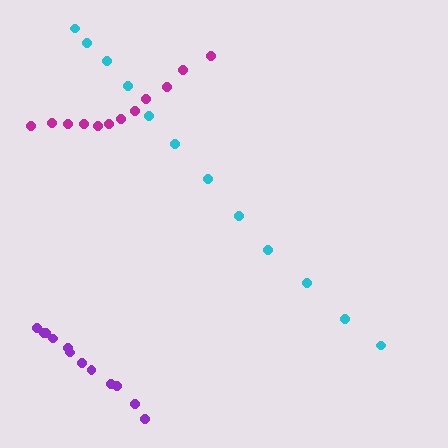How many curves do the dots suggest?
There are 3 distinct paths.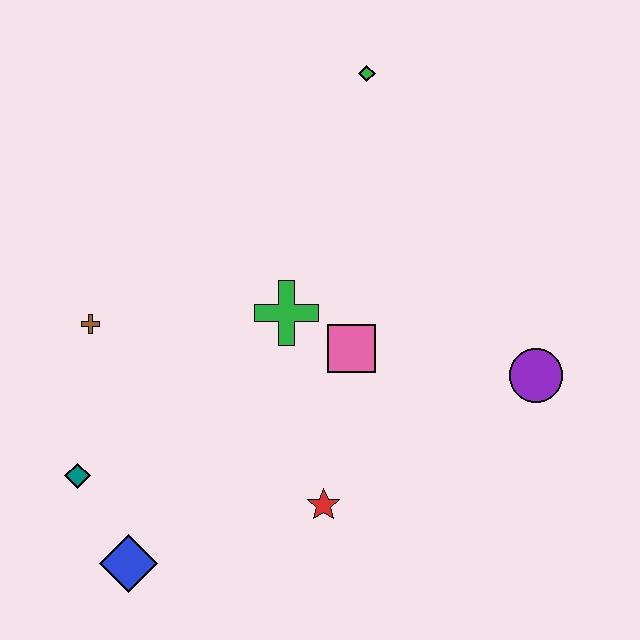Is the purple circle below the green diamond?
Yes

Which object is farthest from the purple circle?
The teal diamond is farthest from the purple circle.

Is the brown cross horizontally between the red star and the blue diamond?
No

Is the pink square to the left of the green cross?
No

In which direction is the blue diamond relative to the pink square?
The blue diamond is to the left of the pink square.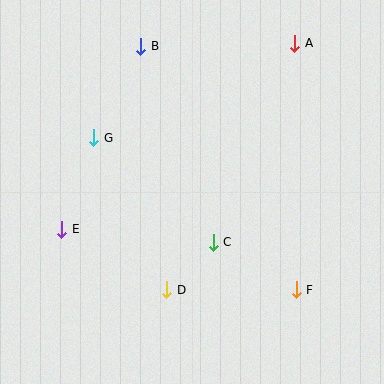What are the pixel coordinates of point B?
Point B is at (141, 46).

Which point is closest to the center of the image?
Point C at (213, 242) is closest to the center.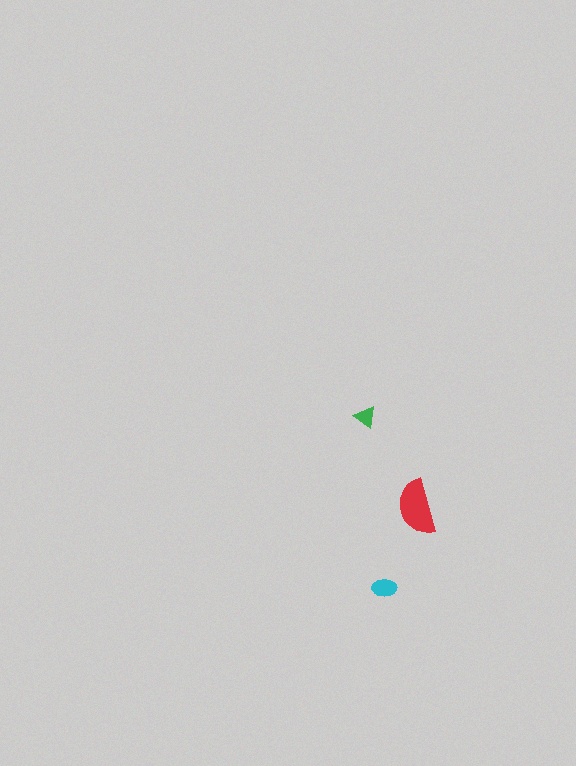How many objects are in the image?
There are 3 objects in the image.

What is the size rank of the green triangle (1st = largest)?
3rd.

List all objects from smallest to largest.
The green triangle, the cyan ellipse, the red semicircle.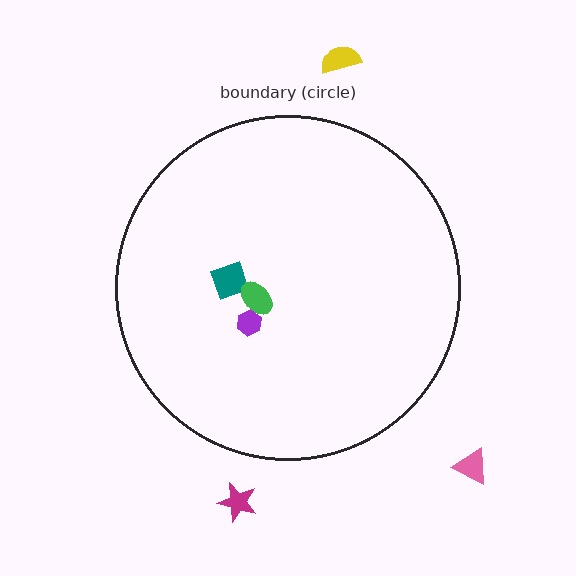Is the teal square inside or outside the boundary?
Inside.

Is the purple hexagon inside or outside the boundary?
Inside.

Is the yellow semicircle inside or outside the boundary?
Outside.